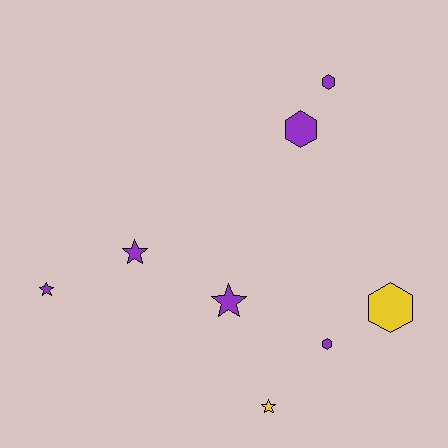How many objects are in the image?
There are 8 objects.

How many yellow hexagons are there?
There is 1 yellow hexagon.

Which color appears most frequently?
Purple, with 6 objects.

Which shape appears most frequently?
Star, with 4 objects.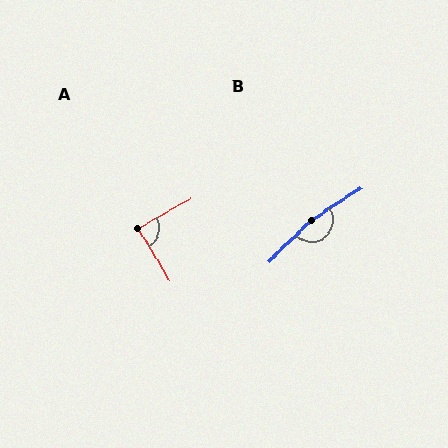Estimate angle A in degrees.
Approximately 88 degrees.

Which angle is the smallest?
A, at approximately 88 degrees.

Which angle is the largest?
B, at approximately 168 degrees.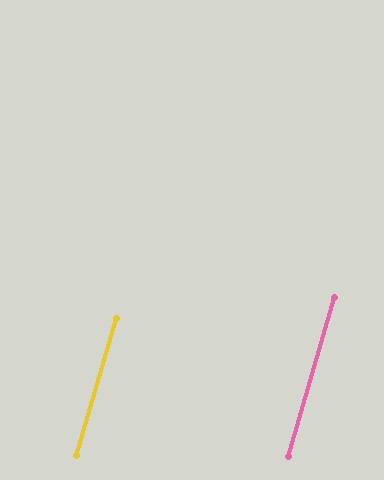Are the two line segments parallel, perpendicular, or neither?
Parallel — their directions differ by only 0.6°.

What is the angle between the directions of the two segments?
Approximately 1 degree.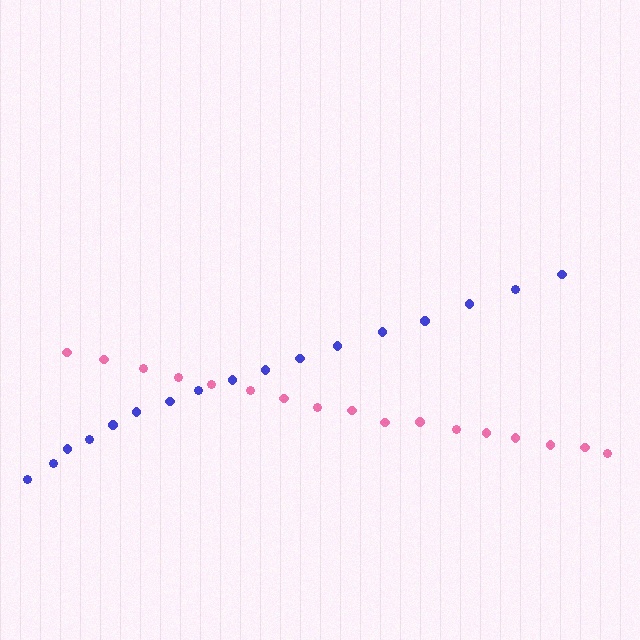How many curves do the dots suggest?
There are 2 distinct paths.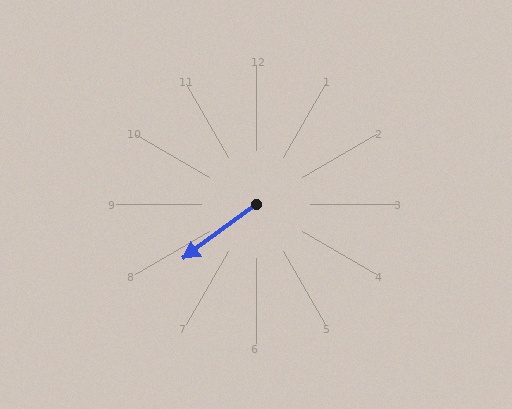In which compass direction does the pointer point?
Southwest.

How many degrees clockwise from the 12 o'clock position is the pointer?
Approximately 233 degrees.